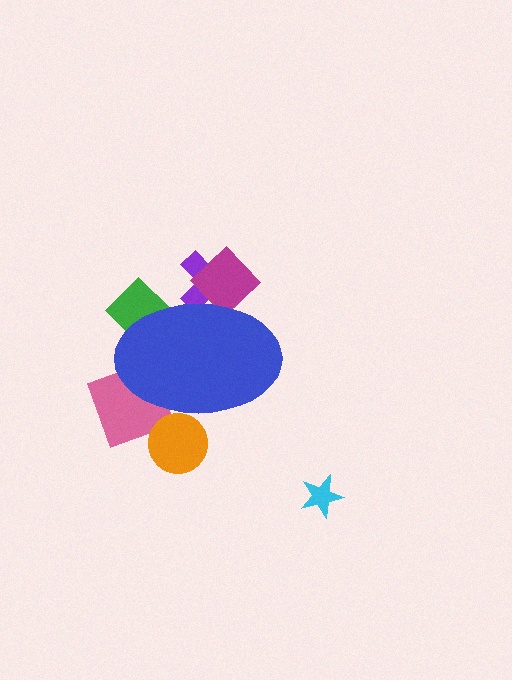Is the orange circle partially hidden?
Yes, the orange circle is partially hidden behind the blue ellipse.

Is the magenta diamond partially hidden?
Yes, the magenta diamond is partially hidden behind the blue ellipse.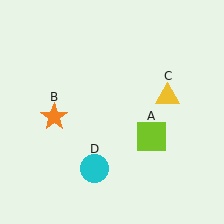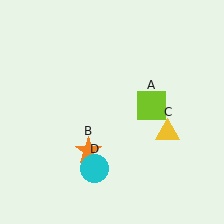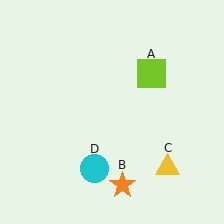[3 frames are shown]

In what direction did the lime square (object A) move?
The lime square (object A) moved up.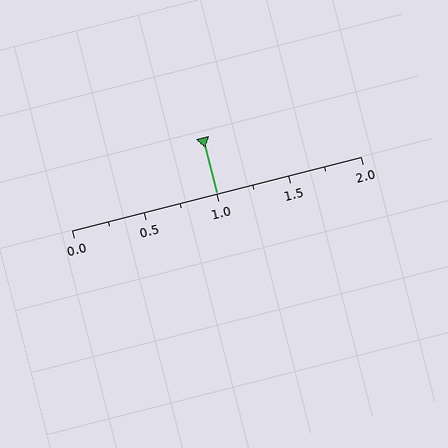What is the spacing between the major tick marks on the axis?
The major ticks are spaced 0.5 apart.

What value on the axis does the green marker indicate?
The marker indicates approximately 1.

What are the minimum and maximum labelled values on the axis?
The axis runs from 0.0 to 2.0.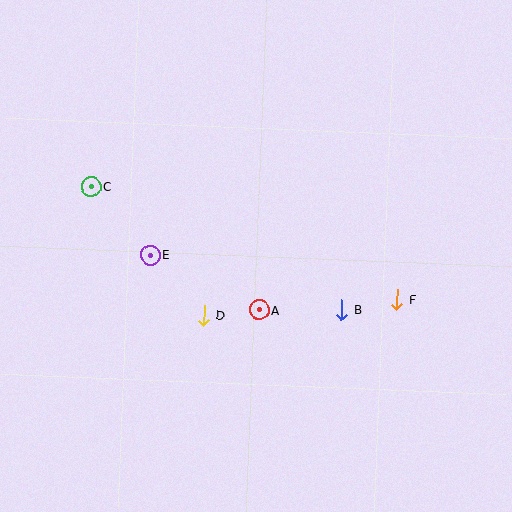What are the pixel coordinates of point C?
Point C is at (91, 186).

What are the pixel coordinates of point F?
Point F is at (397, 299).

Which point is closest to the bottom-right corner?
Point F is closest to the bottom-right corner.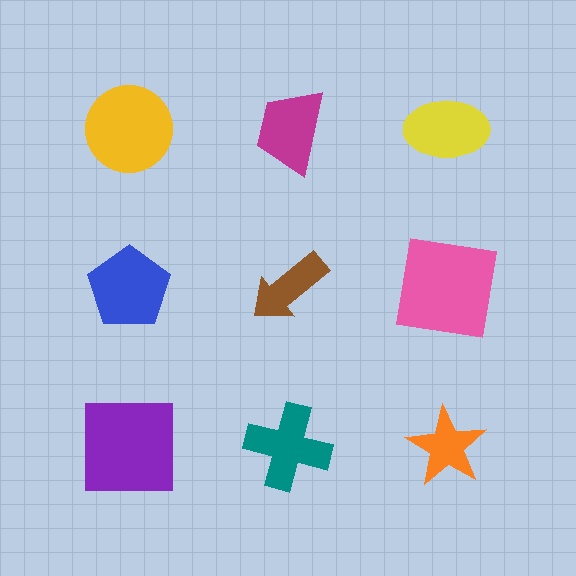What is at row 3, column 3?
An orange star.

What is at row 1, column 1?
A yellow circle.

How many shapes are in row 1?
3 shapes.